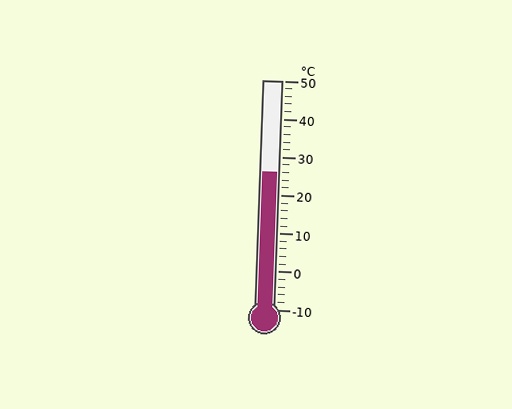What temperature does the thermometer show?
The thermometer shows approximately 26°C.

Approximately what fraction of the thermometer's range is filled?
The thermometer is filled to approximately 60% of its range.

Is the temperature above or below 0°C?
The temperature is above 0°C.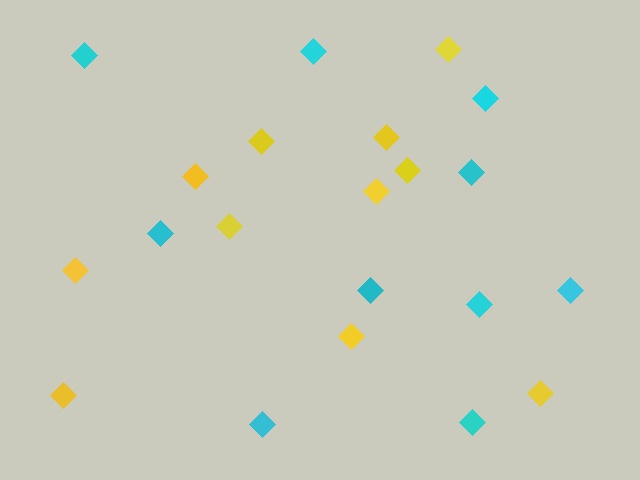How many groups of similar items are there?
There are 2 groups: one group of cyan diamonds (10) and one group of yellow diamonds (11).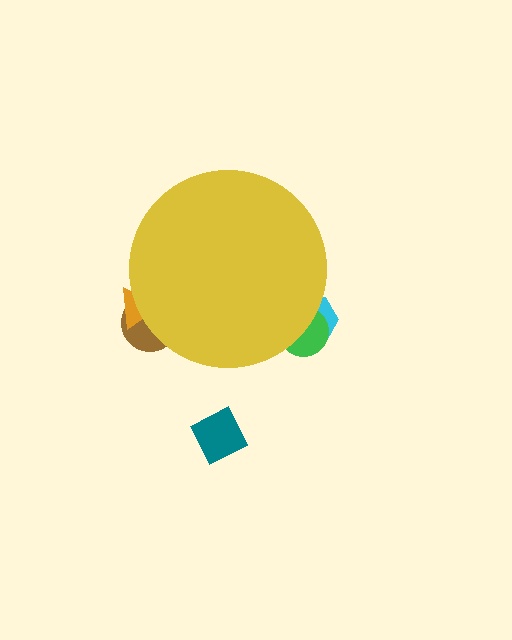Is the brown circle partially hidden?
Yes, the brown circle is partially hidden behind the yellow circle.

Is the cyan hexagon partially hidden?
Yes, the cyan hexagon is partially hidden behind the yellow circle.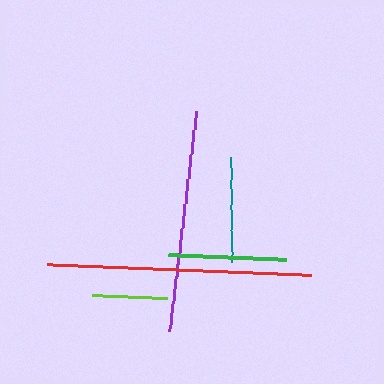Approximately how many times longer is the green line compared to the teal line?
The green line is approximately 1.1 times the length of the teal line.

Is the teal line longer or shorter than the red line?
The red line is longer than the teal line.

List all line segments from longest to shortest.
From longest to shortest: red, purple, green, teal, lime.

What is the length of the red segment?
The red segment is approximately 264 pixels long.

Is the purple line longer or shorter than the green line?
The purple line is longer than the green line.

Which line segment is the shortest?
The lime line is the shortest at approximately 76 pixels.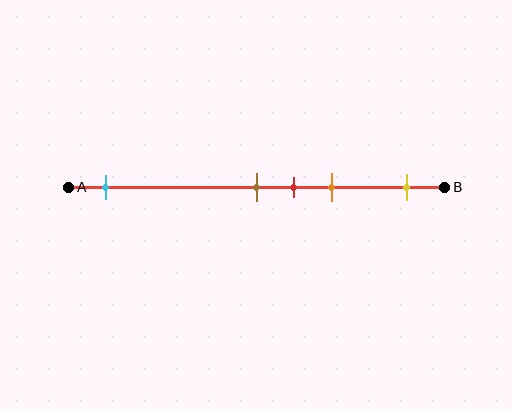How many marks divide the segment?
There are 5 marks dividing the segment.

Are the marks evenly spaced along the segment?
No, the marks are not evenly spaced.